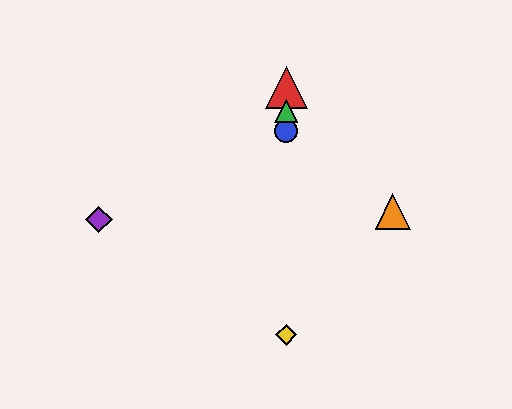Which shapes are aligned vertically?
The red triangle, the blue circle, the green triangle, the yellow diamond are aligned vertically.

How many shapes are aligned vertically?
4 shapes (the red triangle, the blue circle, the green triangle, the yellow diamond) are aligned vertically.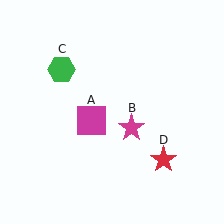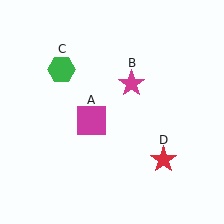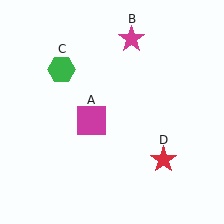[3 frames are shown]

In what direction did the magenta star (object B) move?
The magenta star (object B) moved up.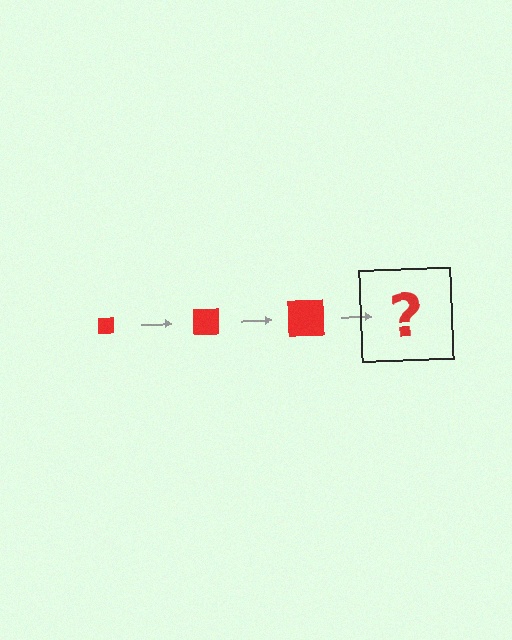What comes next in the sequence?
The next element should be a red square, larger than the previous one.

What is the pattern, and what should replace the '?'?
The pattern is that the square gets progressively larger each step. The '?' should be a red square, larger than the previous one.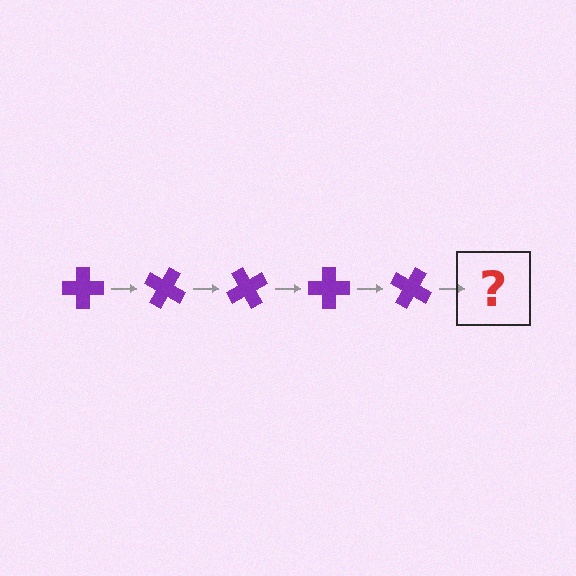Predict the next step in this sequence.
The next step is a purple cross rotated 150 degrees.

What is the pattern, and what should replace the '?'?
The pattern is that the cross rotates 30 degrees each step. The '?' should be a purple cross rotated 150 degrees.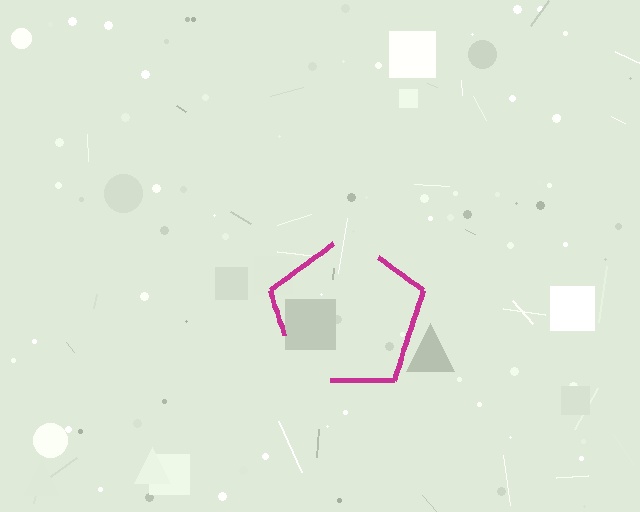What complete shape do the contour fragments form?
The contour fragments form a pentagon.